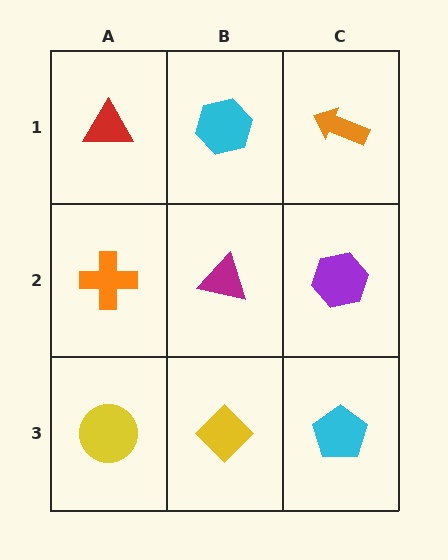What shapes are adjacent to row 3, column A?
An orange cross (row 2, column A), a yellow diamond (row 3, column B).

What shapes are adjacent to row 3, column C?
A purple hexagon (row 2, column C), a yellow diamond (row 3, column B).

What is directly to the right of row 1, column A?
A cyan hexagon.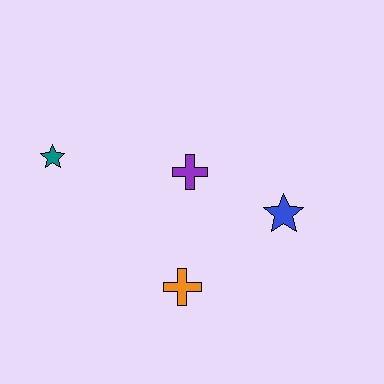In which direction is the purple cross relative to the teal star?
The purple cross is to the right of the teal star.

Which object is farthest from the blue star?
The teal star is farthest from the blue star.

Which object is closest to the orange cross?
The purple cross is closest to the orange cross.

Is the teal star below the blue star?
No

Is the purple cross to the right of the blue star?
No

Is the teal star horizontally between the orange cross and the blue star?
No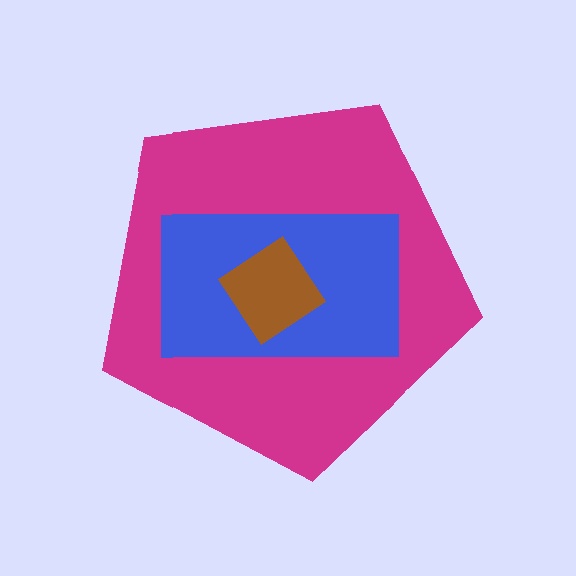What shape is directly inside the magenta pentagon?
The blue rectangle.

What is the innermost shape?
The brown diamond.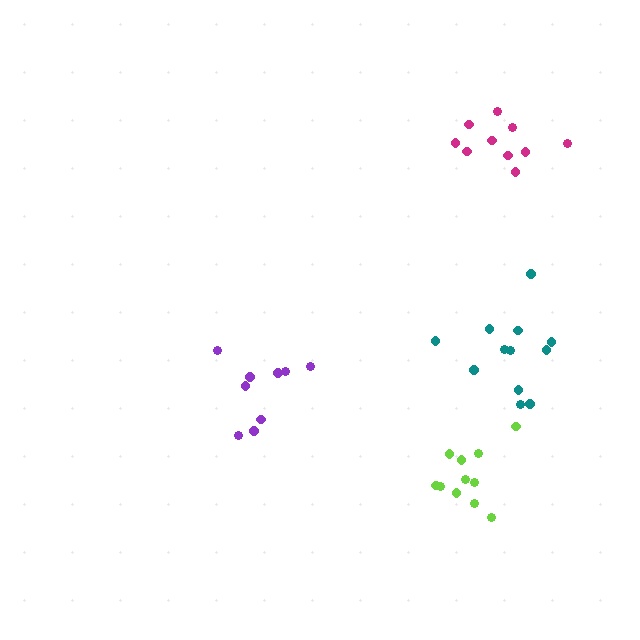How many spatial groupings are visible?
There are 4 spatial groupings.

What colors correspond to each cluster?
The clusters are colored: purple, teal, magenta, lime.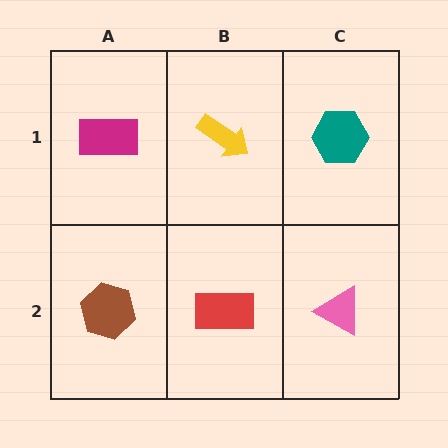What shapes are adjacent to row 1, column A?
A brown hexagon (row 2, column A), a yellow arrow (row 1, column B).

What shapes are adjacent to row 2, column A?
A magenta rectangle (row 1, column A), a red rectangle (row 2, column B).